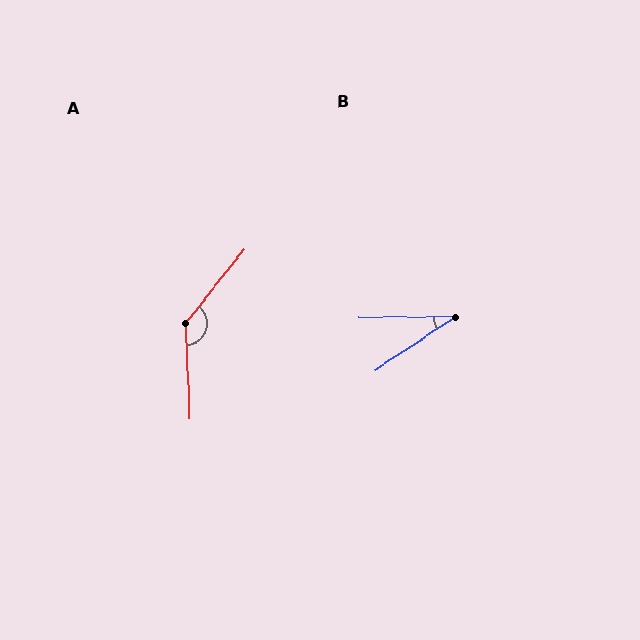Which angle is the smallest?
B, at approximately 33 degrees.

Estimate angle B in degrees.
Approximately 33 degrees.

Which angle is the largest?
A, at approximately 139 degrees.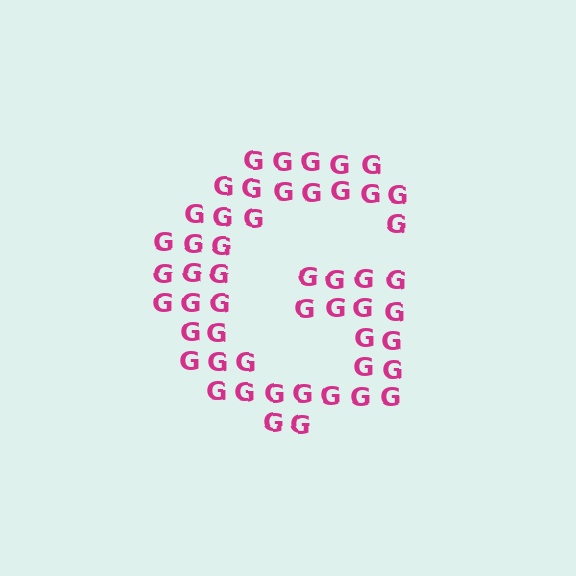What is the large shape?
The large shape is the letter G.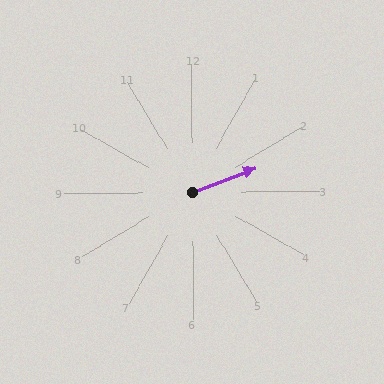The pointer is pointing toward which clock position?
Roughly 2 o'clock.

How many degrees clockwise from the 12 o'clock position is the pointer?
Approximately 70 degrees.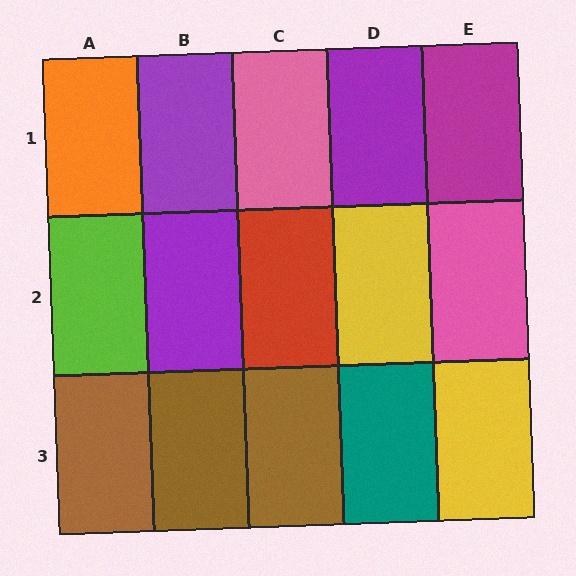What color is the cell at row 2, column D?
Yellow.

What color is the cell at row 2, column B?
Purple.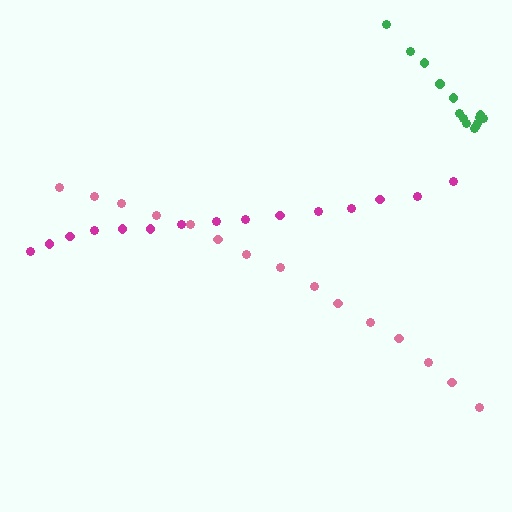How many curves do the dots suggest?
There are 3 distinct paths.